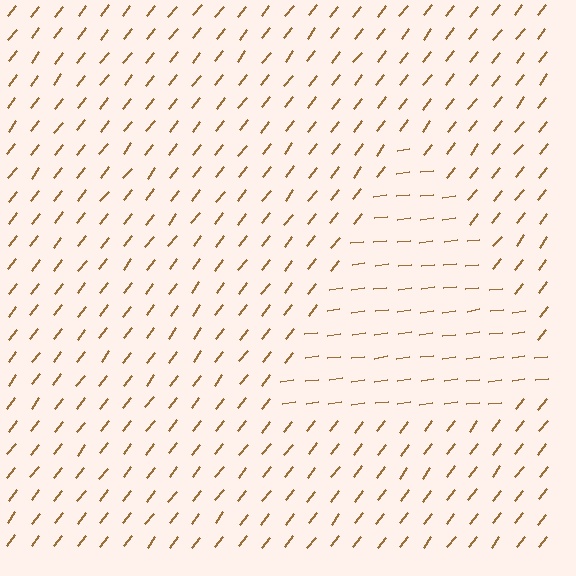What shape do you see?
I see a triangle.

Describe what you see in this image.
The image is filled with small brown line segments. A triangle region in the image has lines oriented differently from the surrounding lines, creating a visible texture boundary.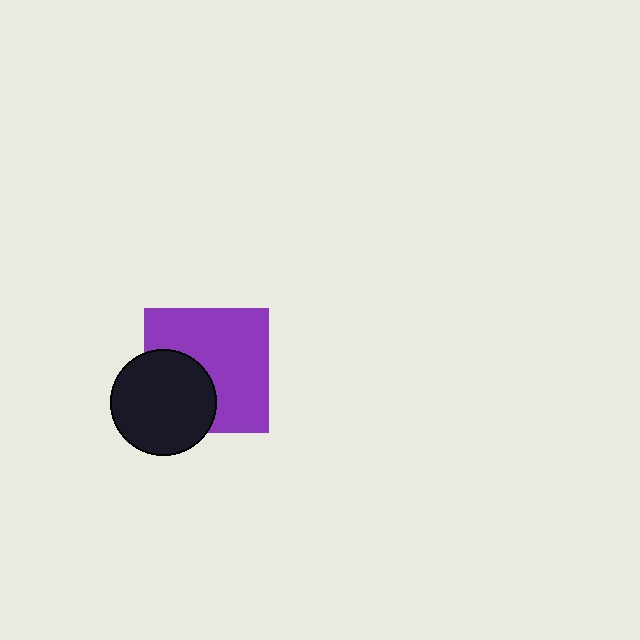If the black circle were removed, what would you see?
You would see the complete purple square.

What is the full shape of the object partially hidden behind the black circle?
The partially hidden object is a purple square.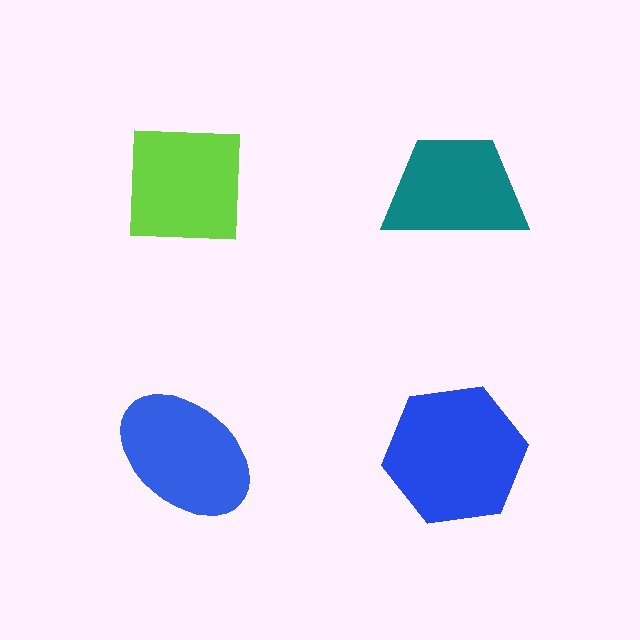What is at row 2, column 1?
A blue ellipse.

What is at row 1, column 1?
A lime square.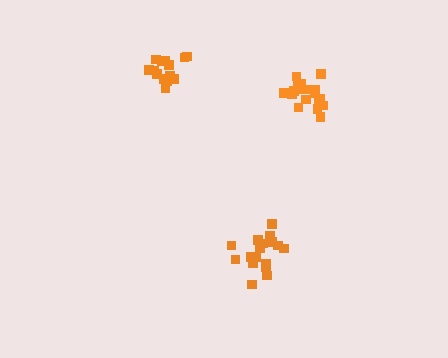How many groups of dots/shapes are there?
There are 3 groups.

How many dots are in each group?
Group 1: 14 dots, Group 2: 18 dots, Group 3: 17 dots (49 total).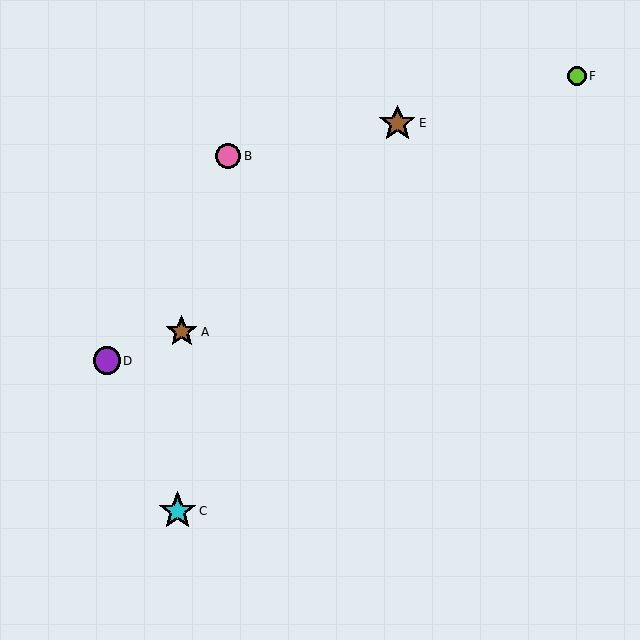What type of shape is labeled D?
Shape D is a purple circle.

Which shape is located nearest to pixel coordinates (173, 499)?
The cyan star (labeled C) at (177, 511) is nearest to that location.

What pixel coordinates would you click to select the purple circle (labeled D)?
Click at (107, 361) to select the purple circle D.